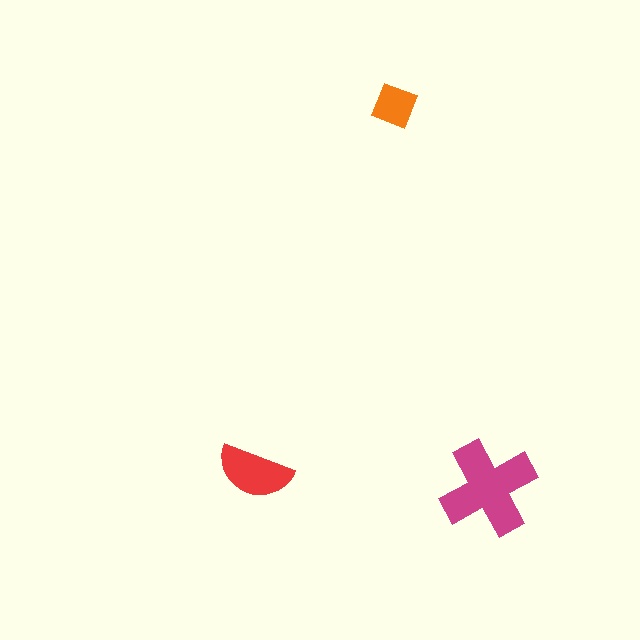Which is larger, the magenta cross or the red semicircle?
The magenta cross.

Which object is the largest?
The magenta cross.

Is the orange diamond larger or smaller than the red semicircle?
Smaller.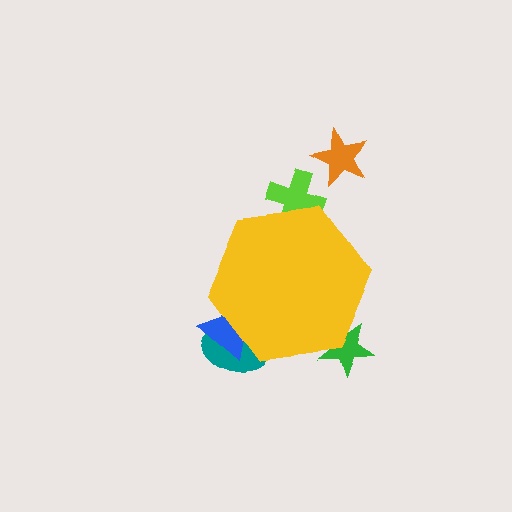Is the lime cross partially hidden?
Yes, the lime cross is partially hidden behind the yellow hexagon.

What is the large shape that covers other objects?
A yellow hexagon.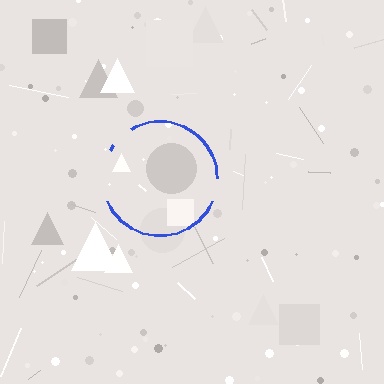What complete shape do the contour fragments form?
The contour fragments form a circle.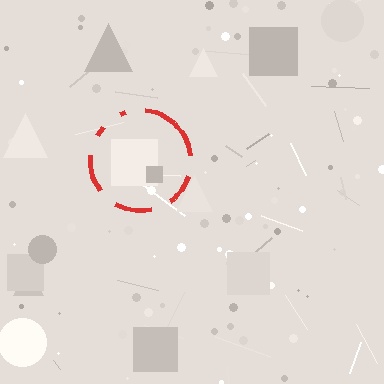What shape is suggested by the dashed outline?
The dashed outline suggests a circle.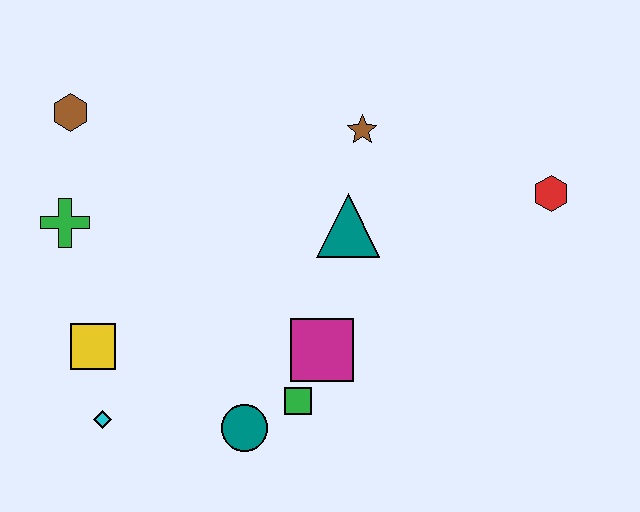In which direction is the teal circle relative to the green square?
The teal circle is to the left of the green square.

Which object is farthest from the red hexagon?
The cyan diamond is farthest from the red hexagon.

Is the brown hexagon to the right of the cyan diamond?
No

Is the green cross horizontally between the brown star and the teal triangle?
No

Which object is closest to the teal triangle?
The brown star is closest to the teal triangle.